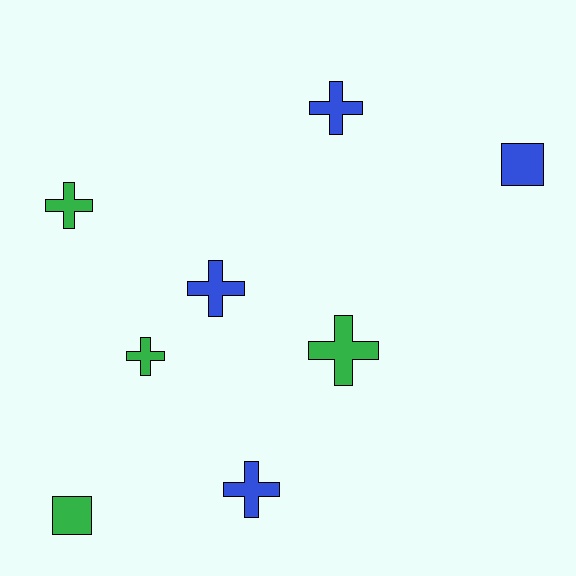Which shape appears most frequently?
Cross, with 6 objects.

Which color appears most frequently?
Green, with 4 objects.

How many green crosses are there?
There are 3 green crosses.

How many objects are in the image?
There are 8 objects.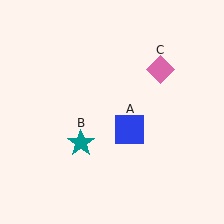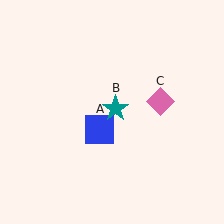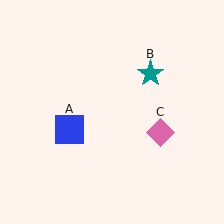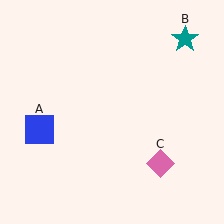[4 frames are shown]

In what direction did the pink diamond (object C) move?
The pink diamond (object C) moved down.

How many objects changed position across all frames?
3 objects changed position: blue square (object A), teal star (object B), pink diamond (object C).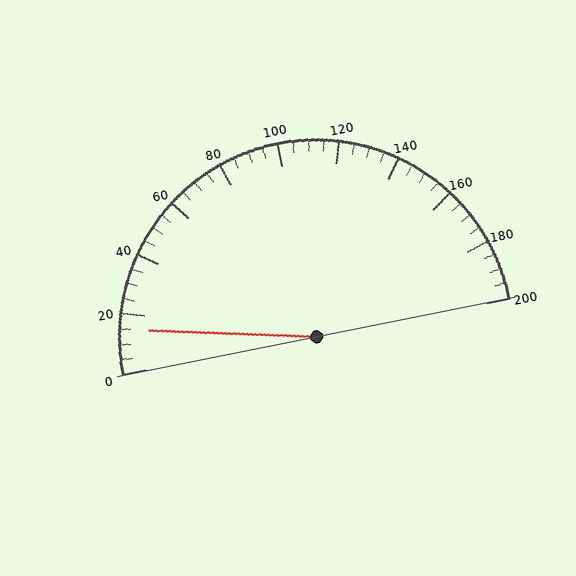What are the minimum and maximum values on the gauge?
The gauge ranges from 0 to 200.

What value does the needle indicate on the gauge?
The needle indicates approximately 15.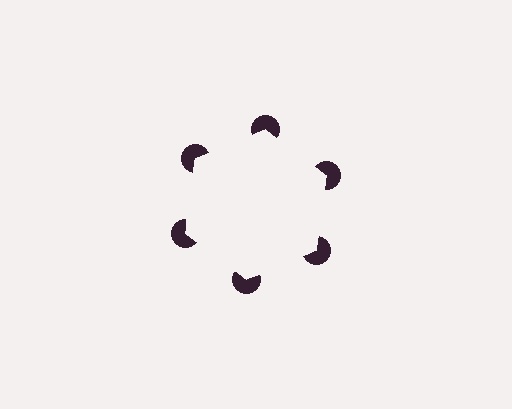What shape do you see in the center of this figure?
An illusory hexagon — its edges are inferred from the aligned wedge cuts in the pac-man discs, not physically drawn.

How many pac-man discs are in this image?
There are 6 — one at each vertex of the illusory hexagon.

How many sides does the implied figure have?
6 sides.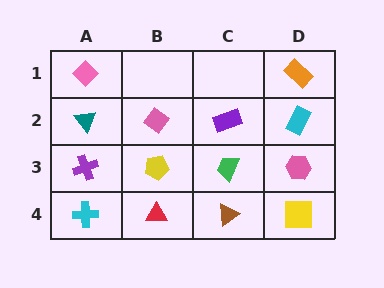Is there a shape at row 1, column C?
No, that cell is empty.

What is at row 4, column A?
A cyan cross.